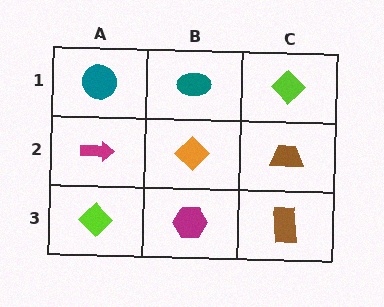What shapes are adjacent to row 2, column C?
A lime diamond (row 1, column C), a brown rectangle (row 3, column C), an orange diamond (row 2, column B).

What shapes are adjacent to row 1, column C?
A brown trapezoid (row 2, column C), a teal ellipse (row 1, column B).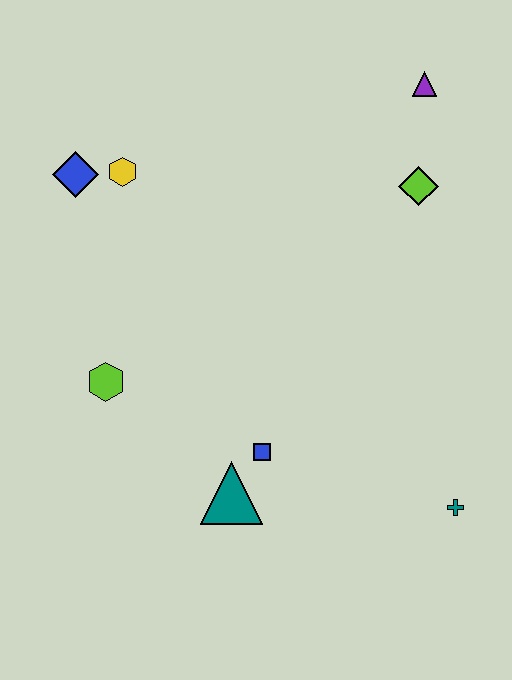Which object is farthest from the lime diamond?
The lime hexagon is farthest from the lime diamond.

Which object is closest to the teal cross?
The blue square is closest to the teal cross.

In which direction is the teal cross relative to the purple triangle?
The teal cross is below the purple triangle.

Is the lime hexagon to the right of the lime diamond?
No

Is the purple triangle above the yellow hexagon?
Yes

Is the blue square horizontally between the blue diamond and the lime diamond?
Yes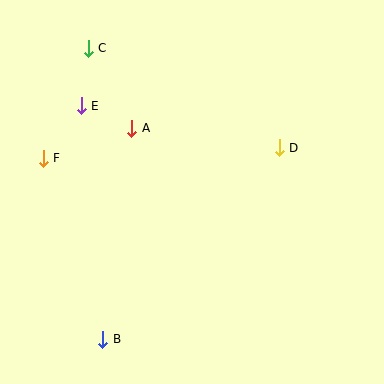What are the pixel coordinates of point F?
Point F is at (43, 158).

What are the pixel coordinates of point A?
Point A is at (132, 128).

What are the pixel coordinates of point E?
Point E is at (81, 106).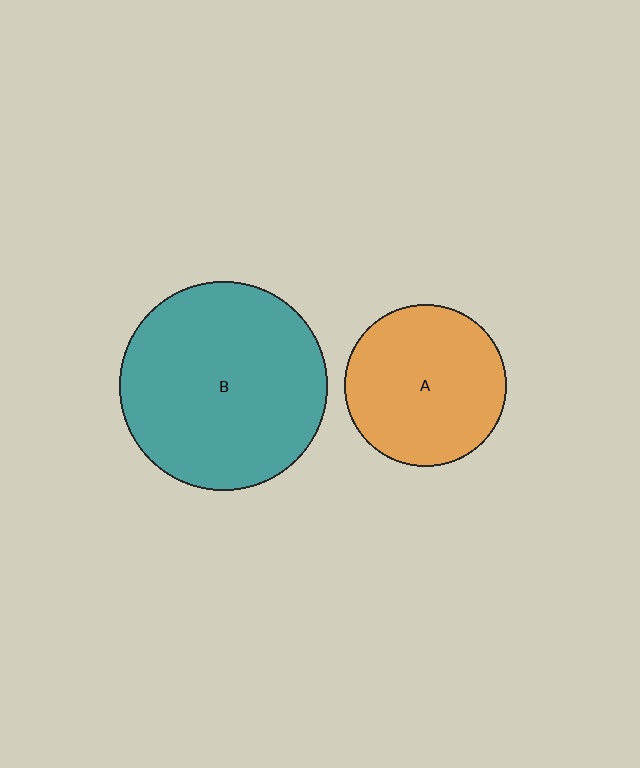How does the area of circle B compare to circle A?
Approximately 1.6 times.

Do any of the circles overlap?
No, none of the circles overlap.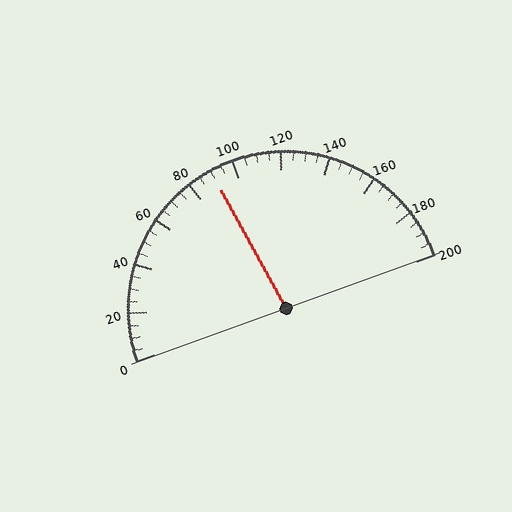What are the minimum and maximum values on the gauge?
The gauge ranges from 0 to 200.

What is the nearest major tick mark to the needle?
The nearest major tick mark is 80.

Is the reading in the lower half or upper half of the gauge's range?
The reading is in the lower half of the range (0 to 200).